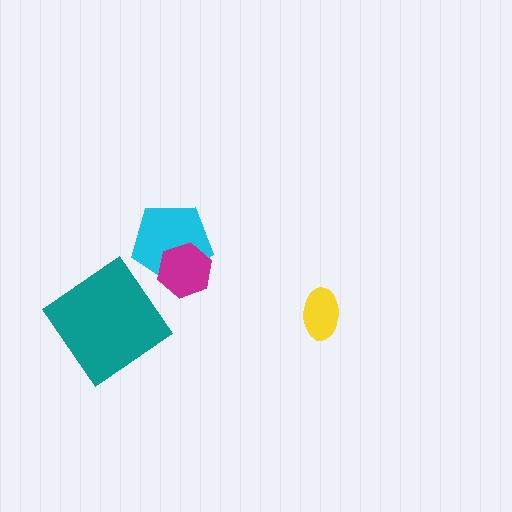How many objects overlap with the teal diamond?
0 objects overlap with the teal diamond.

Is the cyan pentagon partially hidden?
Yes, it is partially covered by another shape.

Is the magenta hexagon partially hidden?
No, no other shape covers it.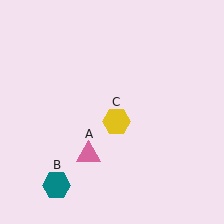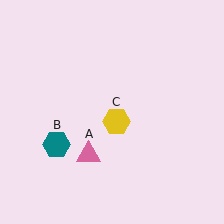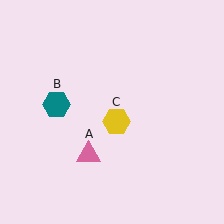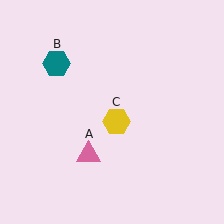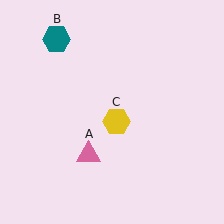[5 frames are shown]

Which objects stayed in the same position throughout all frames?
Pink triangle (object A) and yellow hexagon (object C) remained stationary.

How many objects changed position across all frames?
1 object changed position: teal hexagon (object B).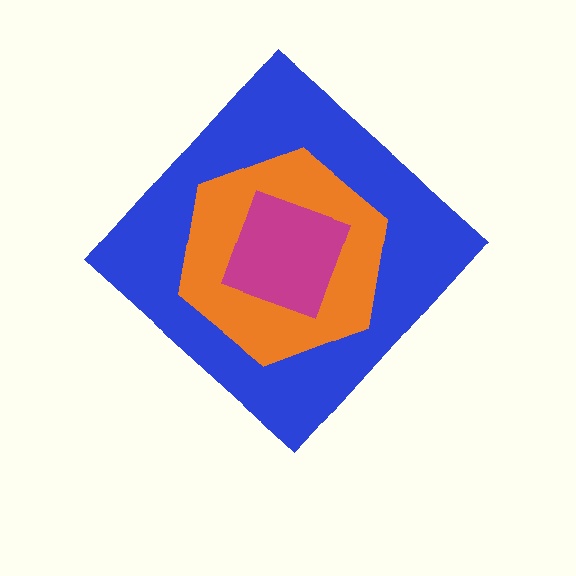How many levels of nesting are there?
3.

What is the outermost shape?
The blue diamond.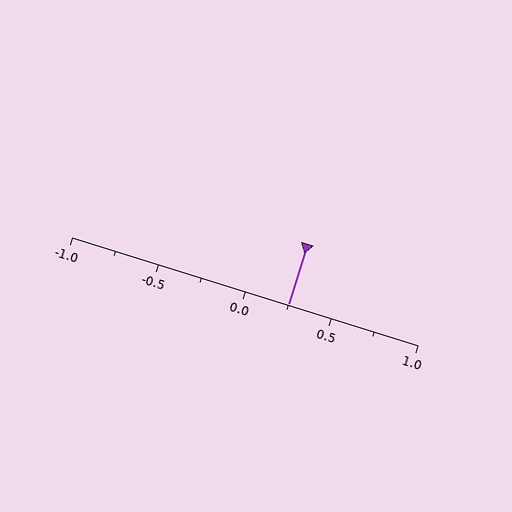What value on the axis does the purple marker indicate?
The marker indicates approximately 0.25.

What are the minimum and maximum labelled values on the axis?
The axis runs from -1.0 to 1.0.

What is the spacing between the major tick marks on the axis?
The major ticks are spaced 0.5 apart.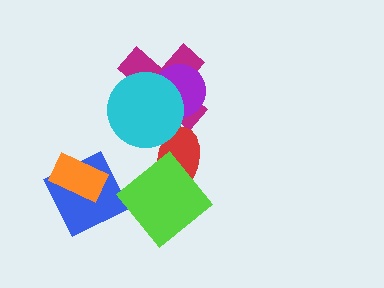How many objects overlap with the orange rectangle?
1 object overlaps with the orange rectangle.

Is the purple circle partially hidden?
Yes, it is partially covered by another shape.